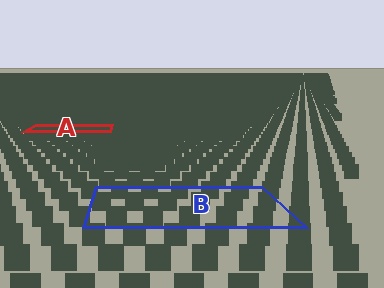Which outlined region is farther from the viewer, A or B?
Region A is farther from the viewer — the texture elements inside it appear smaller and more densely packed.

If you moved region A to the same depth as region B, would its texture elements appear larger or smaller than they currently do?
They would appear larger. At a closer depth, the same texture elements are projected at a bigger on-screen size.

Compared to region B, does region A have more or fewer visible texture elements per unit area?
Region A has more texture elements per unit area — they are packed more densely because it is farther away.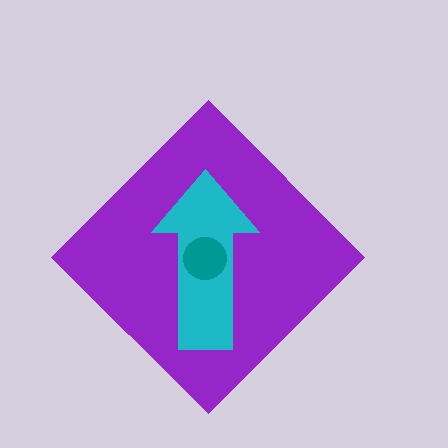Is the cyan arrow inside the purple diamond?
Yes.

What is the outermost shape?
The purple diamond.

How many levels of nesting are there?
3.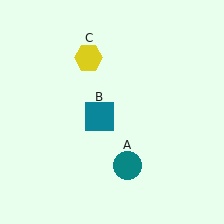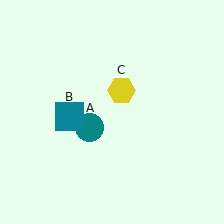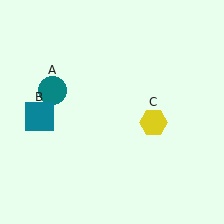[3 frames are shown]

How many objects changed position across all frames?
3 objects changed position: teal circle (object A), teal square (object B), yellow hexagon (object C).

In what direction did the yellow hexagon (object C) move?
The yellow hexagon (object C) moved down and to the right.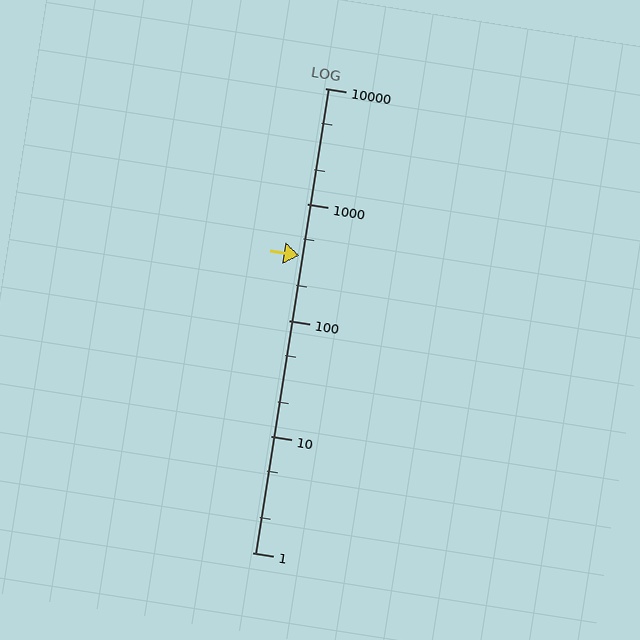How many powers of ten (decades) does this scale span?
The scale spans 4 decades, from 1 to 10000.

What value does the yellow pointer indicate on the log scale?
The pointer indicates approximately 360.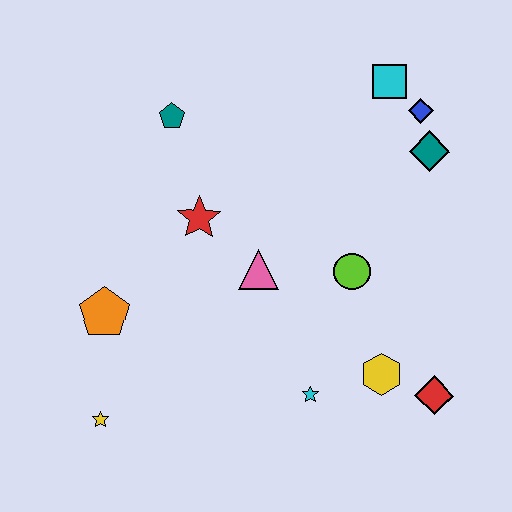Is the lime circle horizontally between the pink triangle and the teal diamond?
Yes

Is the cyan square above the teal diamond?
Yes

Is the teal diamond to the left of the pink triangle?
No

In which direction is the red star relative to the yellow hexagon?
The red star is to the left of the yellow hexagon.